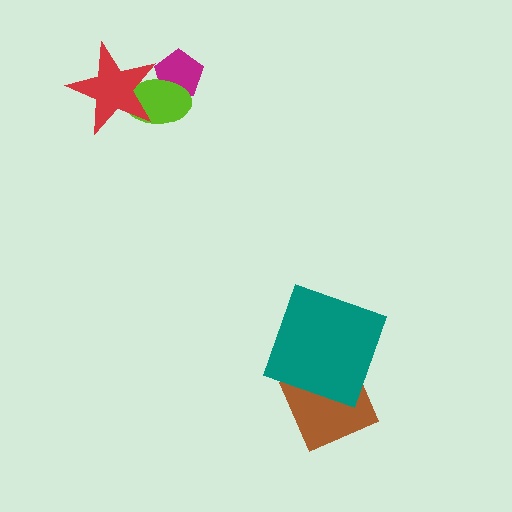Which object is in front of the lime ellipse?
The red star is in front of the lime ellipse.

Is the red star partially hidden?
No, no other shape covers it.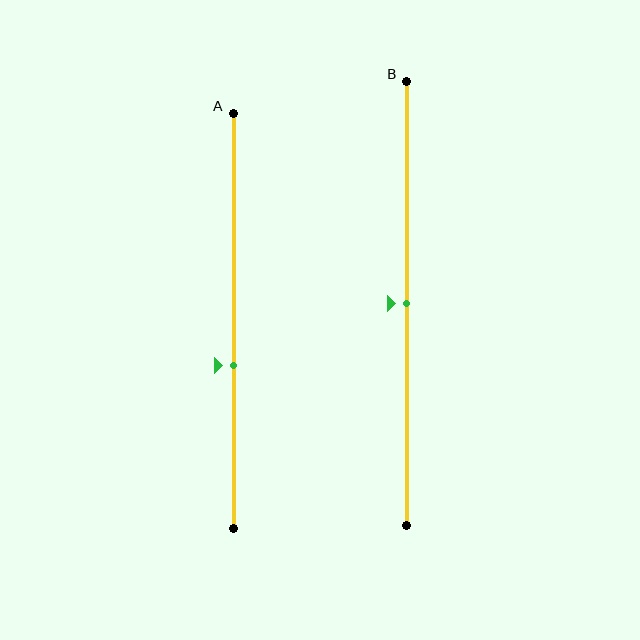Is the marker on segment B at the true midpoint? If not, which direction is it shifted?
Yes, the marker on segment B is at the true midpoint.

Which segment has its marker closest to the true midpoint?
Segment B has its marker closest to the true midpoint.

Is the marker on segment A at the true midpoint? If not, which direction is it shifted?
No, the marker on segment A is shifted downward by about 11% of the segment length.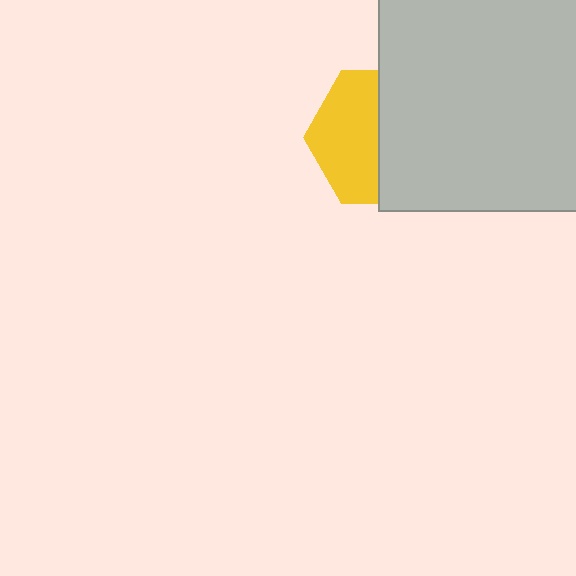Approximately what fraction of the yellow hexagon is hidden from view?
Roughly 52% of the yellow hexagon is hidden behind the light gray square.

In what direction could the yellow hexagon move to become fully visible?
The yellow hexagon could move left. That would shift it out from behind the light gray square entirely.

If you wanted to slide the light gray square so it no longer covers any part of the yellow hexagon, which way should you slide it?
Slide it right — that is the most direct way to separate the two shapes.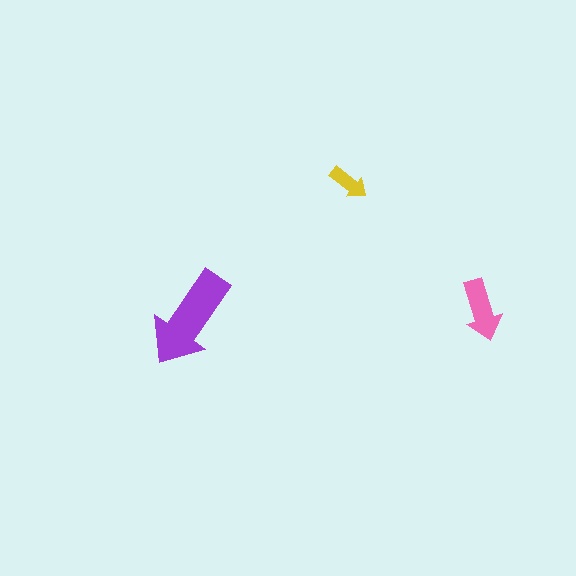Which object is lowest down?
The purple arrow is bottommost.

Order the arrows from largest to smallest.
the purple one, the pink one, the yellow one.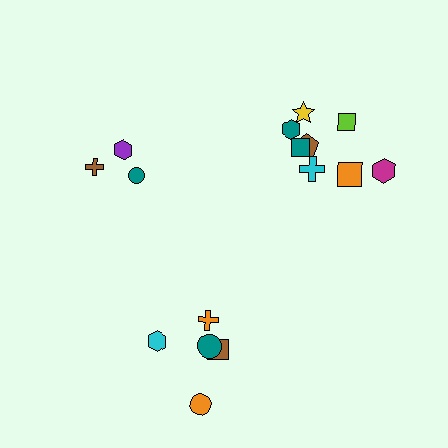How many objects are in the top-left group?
There are 3 objects.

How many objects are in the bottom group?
There are 5 objects.